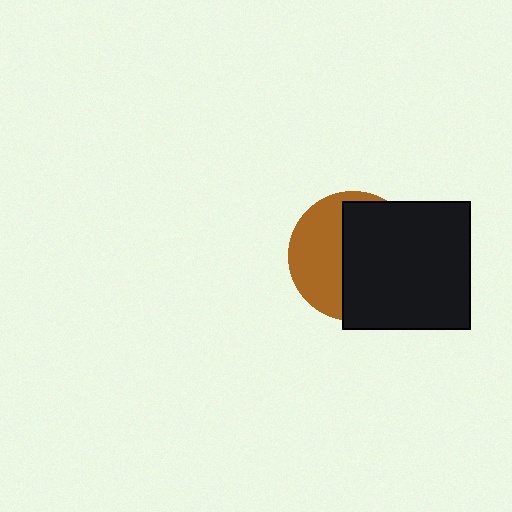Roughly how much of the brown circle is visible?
A small part of it is visible (roughly 42%).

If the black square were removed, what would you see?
You would see the complete brown circle.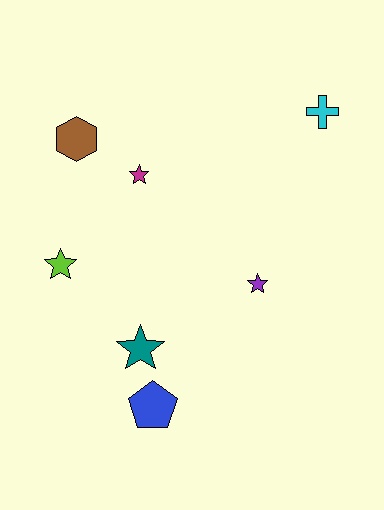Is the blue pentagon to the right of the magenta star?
Yes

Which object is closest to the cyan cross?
The purple star is closest to the cyan cross.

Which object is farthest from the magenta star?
The blue pentagon is farthest from the magenta star.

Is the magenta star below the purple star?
No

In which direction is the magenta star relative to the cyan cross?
The magenta star is to the left of the cyan cross.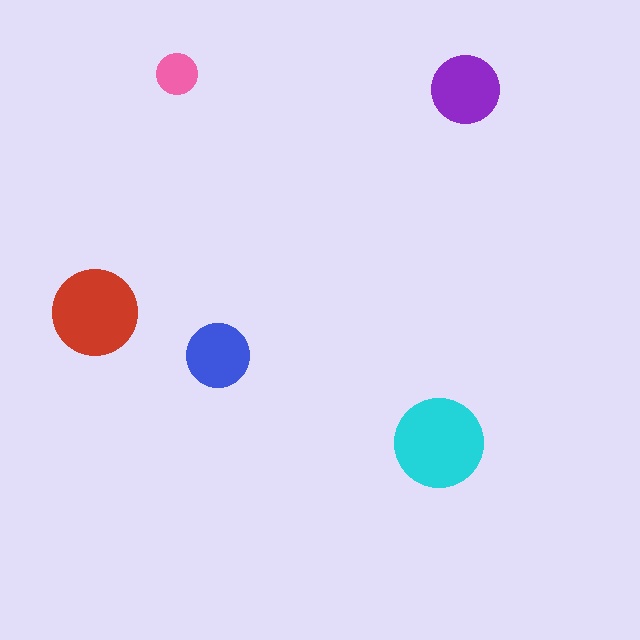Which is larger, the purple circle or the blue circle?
The purple one.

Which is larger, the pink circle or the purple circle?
The purple one.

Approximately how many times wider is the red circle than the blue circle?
About 1.5 times wider.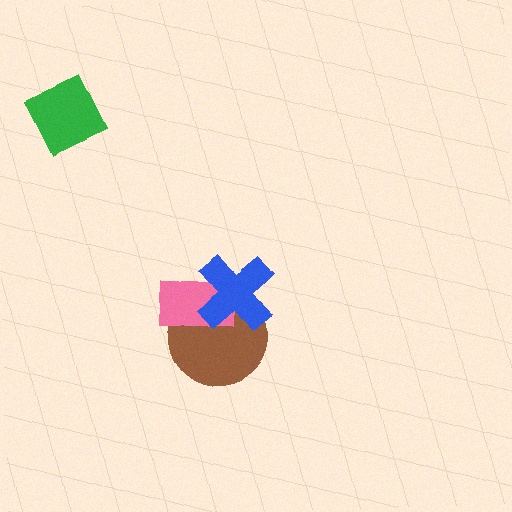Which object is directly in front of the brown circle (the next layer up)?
The pink rectangle is directly in front of the brown circle.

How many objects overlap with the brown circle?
2 objects overlap with the brown circle.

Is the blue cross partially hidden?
No, no other shape covers it.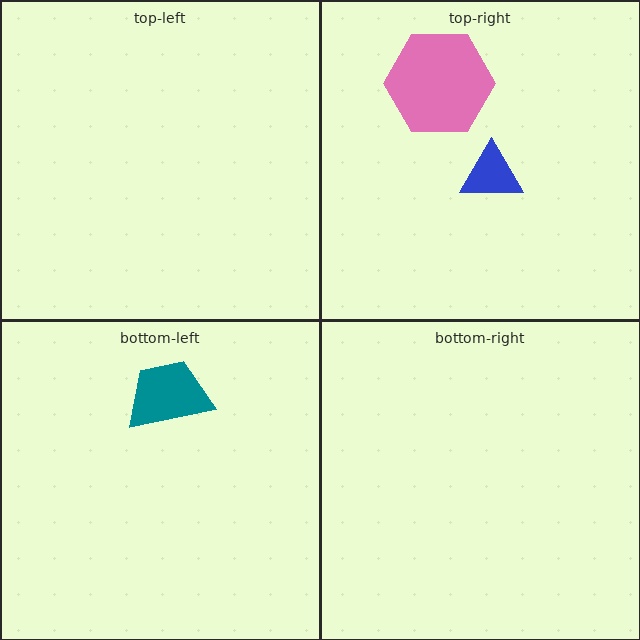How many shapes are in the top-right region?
2.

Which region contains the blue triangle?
The top-right region.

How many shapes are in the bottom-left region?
1.